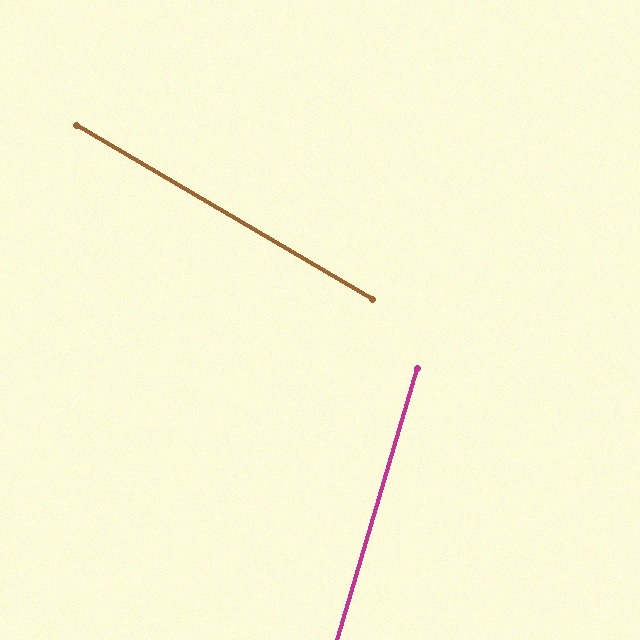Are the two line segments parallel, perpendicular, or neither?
Neither parallel nor perpendicular — they differ by about 76°.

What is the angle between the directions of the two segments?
Approximately 76 degrees.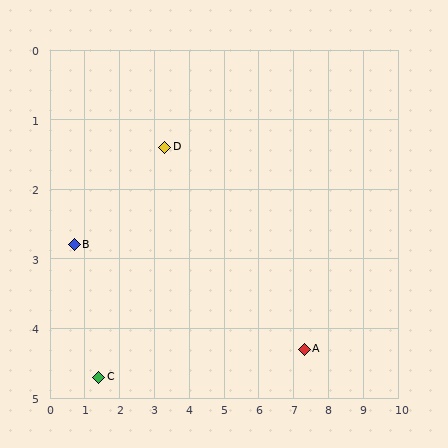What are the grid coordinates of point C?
Point C is at approximately (1.4, 4.7).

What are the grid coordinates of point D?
Point D is at approximately (3.3, 1.4).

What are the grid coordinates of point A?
Point A is at approximately (7.3, 4.3).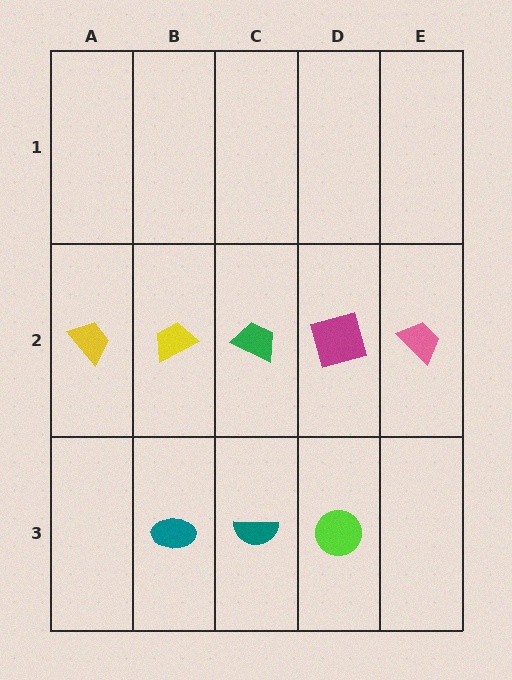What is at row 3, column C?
A teal semicircle.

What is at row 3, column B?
A teal ellipse.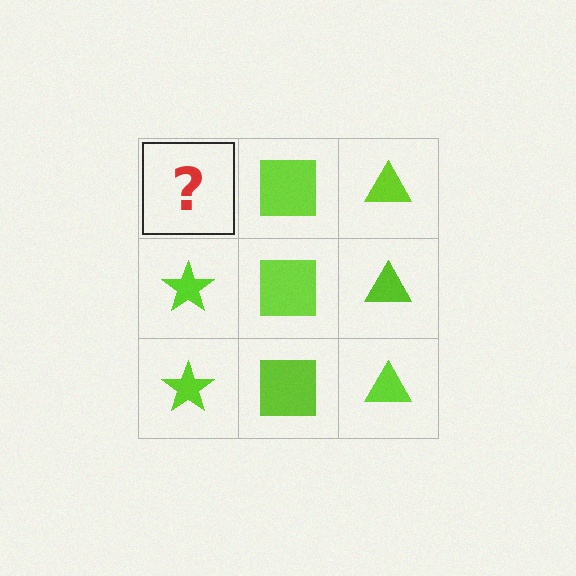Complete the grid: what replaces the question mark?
The question mark should be replaced with a lime star.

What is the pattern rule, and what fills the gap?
The rule is that each column has a consistent shape. The gap should be filled with a lime star.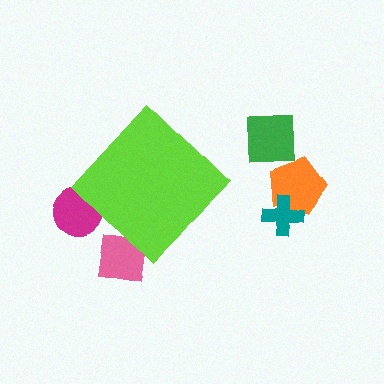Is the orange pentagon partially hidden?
No, the orange pentagon is fully visible.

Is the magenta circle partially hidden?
Yes, the magenta circle is partially hidden behind the lime diamond.